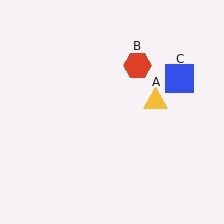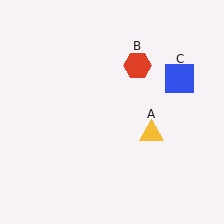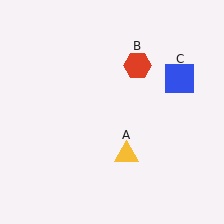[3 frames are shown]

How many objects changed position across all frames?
1 object changed position: yellow triangle (object A).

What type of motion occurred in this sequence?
The yellow triangle (object A) rotated clockwise around the center of the scene.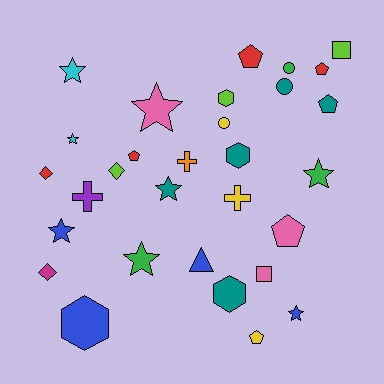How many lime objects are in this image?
There are 3 lime objects.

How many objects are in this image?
There are 30 objects.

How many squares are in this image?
There are 2 squares.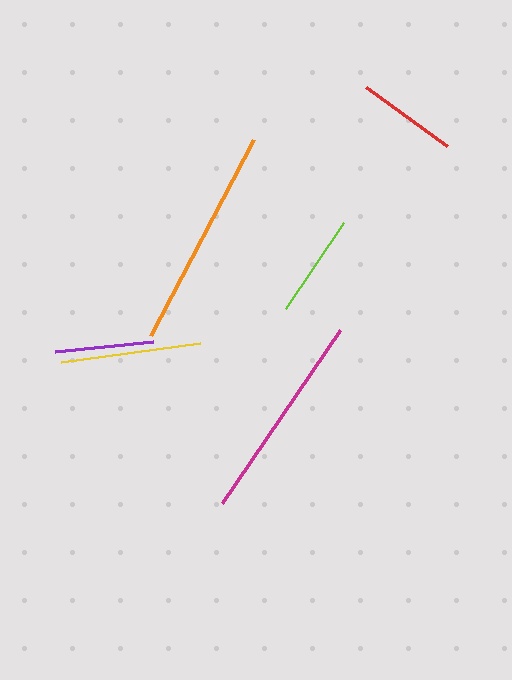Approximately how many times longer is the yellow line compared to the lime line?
The yellow line is approximately 1.4 times the length of the lime line.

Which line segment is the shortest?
The purple line is the shortest at approximately 99 pixels.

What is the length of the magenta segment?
The magenta segment is approximately 209 pixels long.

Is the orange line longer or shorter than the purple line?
The orange line is longer than the purple line.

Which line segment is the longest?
The orange line is the longest at approximately 221 pixels.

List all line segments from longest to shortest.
From longest to shortest: orange, magenta, yellow, lime, red, purple.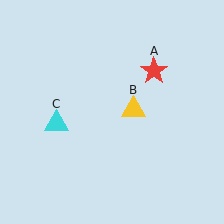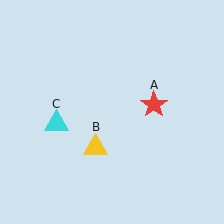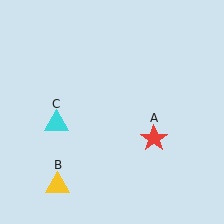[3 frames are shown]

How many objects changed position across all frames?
2 objects changed position: red star (object A), yellow triangle (object B).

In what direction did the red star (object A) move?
The red star (object A) moved down.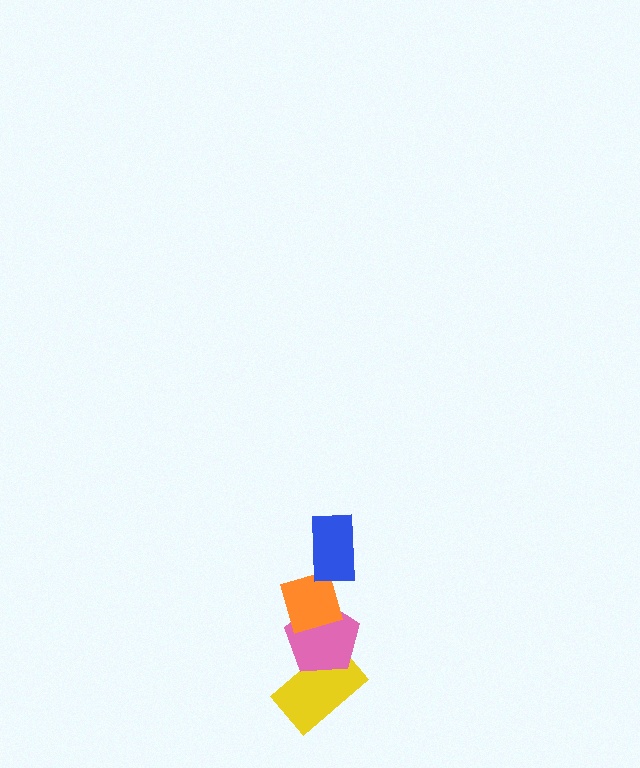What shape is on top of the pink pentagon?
The orange diamond is on top of the pink pentagon.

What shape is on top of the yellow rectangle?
The pink pentagon is on top of the yellow rectangle.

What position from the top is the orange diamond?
The orange diamond is 2nd from the top.